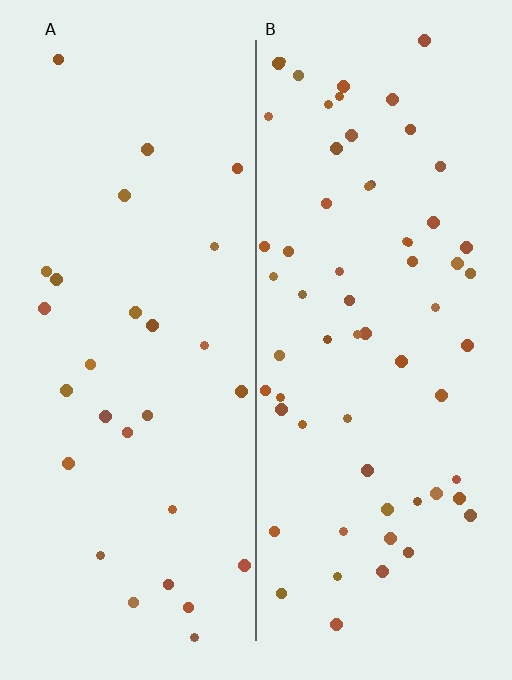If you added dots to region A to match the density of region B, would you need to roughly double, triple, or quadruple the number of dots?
Approximately double.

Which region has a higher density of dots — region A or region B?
B (the right).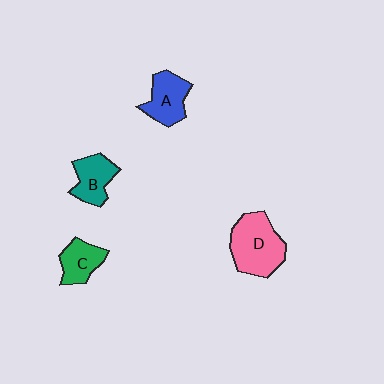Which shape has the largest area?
Shape D (pink).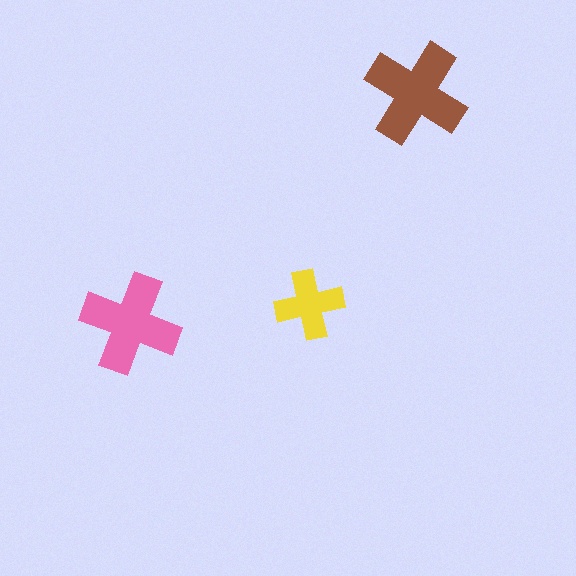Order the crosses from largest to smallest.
the brown one, the pink one, the yellow one.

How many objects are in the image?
There are 3 objects in the image.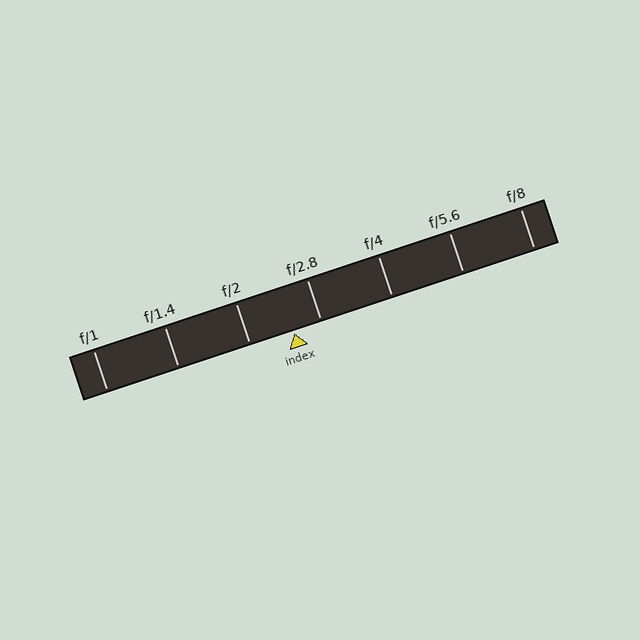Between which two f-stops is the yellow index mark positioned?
The index mark is between f/2 and f/2.8.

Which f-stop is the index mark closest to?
The index mark is closest to f/2.8.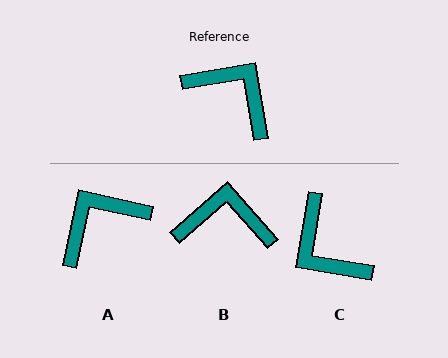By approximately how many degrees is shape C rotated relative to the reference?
Approximately 161 degrees counter-clockwise.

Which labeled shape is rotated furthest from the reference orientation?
C, about 161 degrees away.